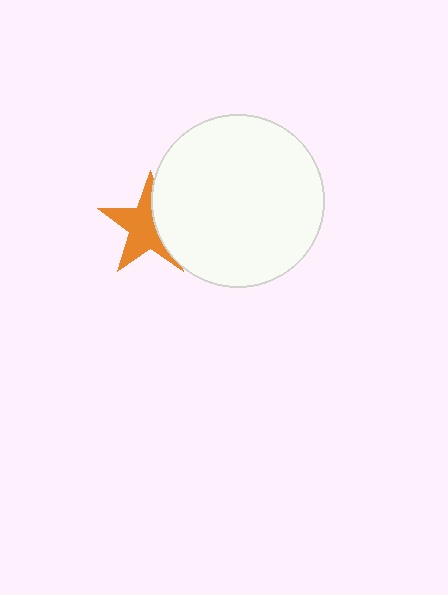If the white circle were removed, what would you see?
You would see the complete orange star.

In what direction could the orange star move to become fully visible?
The orange star could move left. That would shift it out from behind the white circle entirely.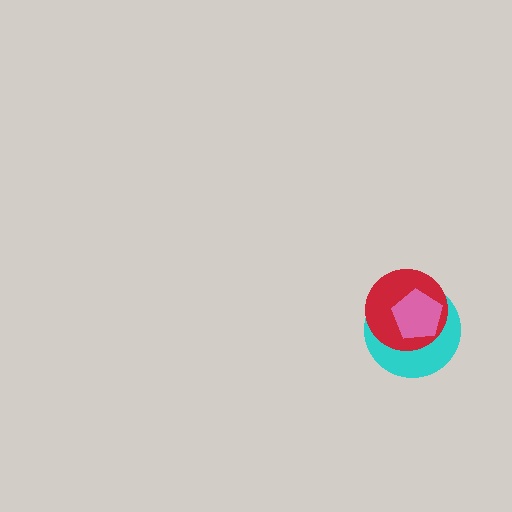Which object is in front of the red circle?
The pink pentagon is in front of the red circle.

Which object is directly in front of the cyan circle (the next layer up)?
The red circle is directly in front of the cyan circle.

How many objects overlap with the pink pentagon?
2 objects overlap with the pink pentagon.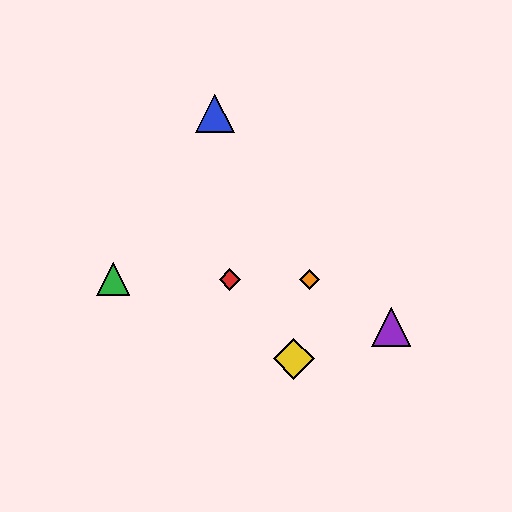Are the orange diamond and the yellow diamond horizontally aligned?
No, the orange diamond is at y≈279 and the yellow diamond is at y≈359.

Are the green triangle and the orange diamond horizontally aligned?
Yes, both are at y≈279.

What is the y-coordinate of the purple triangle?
The purple triangle is at y≈327.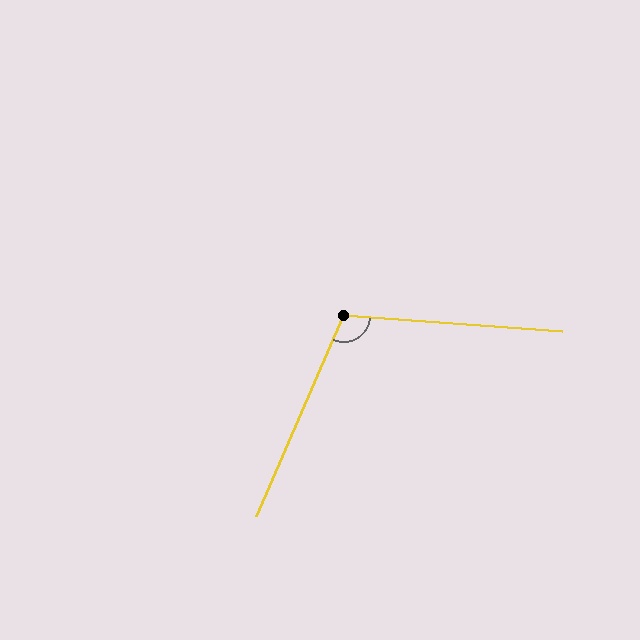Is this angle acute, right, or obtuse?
It is obtuse.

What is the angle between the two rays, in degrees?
Approximately 109 degrees.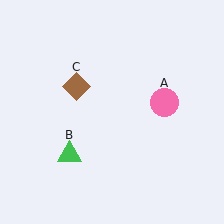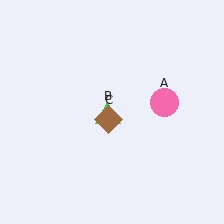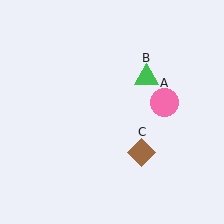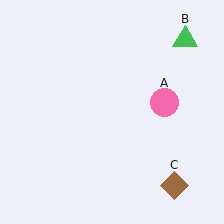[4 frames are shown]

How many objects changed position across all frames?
2 objects changed position: green triangle (object B), brown diamond (object C).